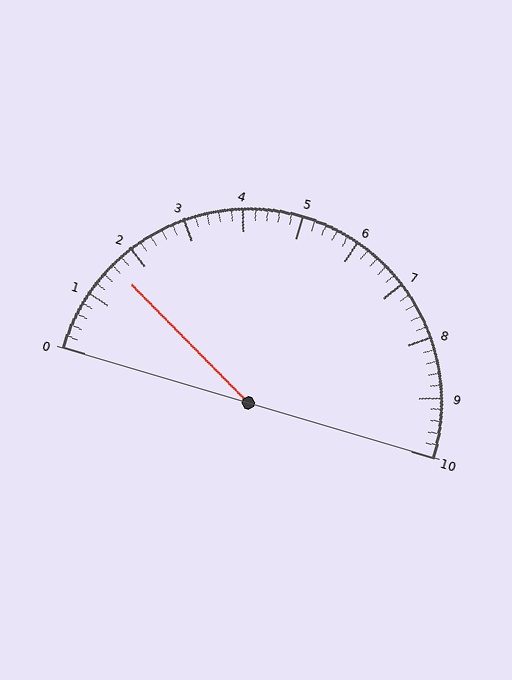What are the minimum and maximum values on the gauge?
The gauge ranges from 0 to 10.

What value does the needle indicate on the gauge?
The needle indicates approximately 1.6.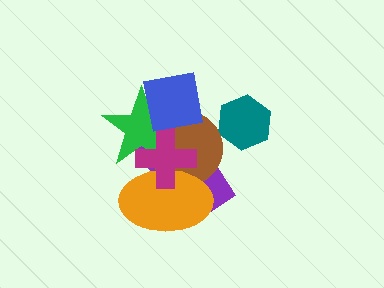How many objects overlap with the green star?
5 objects overlap with the green star.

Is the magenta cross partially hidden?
Yes, it is partially covered by another shape.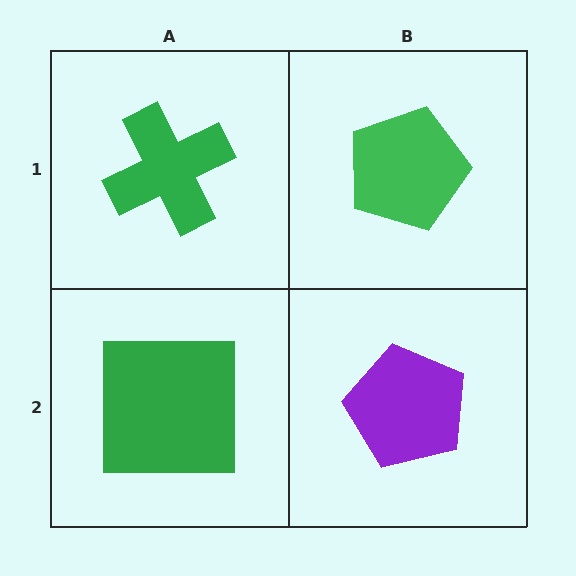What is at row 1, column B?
A green pentagon.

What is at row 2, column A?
A green square.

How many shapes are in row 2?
2 shapes.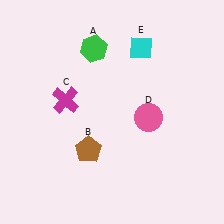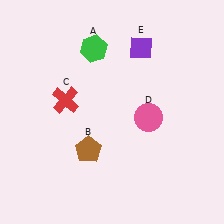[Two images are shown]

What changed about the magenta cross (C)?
In Image 1, C is magenta. In Image 2, it changed to red.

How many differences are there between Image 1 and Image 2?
There are 2 differences between the two images.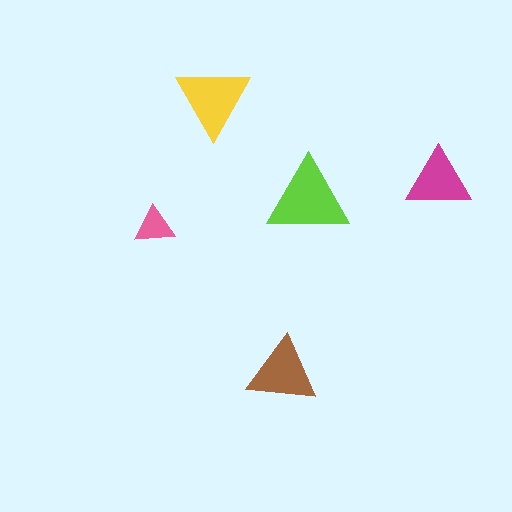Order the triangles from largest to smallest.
the lime one, the yellow one, the brown one, the magenta one, the pink one.